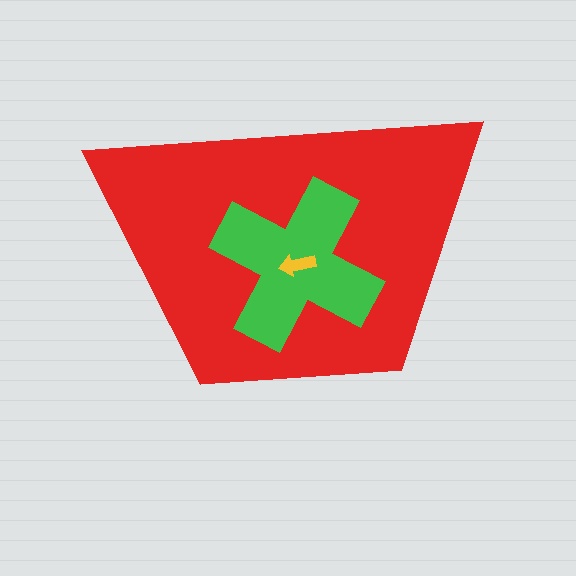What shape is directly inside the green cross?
The yellow arrow.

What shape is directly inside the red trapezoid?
The green cross.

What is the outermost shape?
The red trapezoid.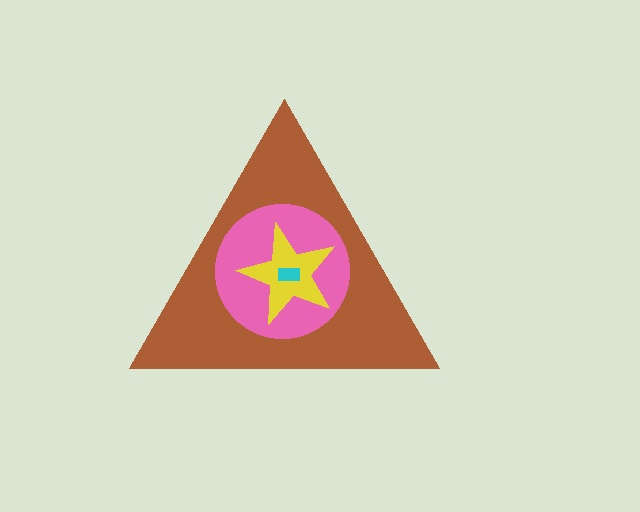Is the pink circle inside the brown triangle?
Yes.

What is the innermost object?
The cyan rectangle.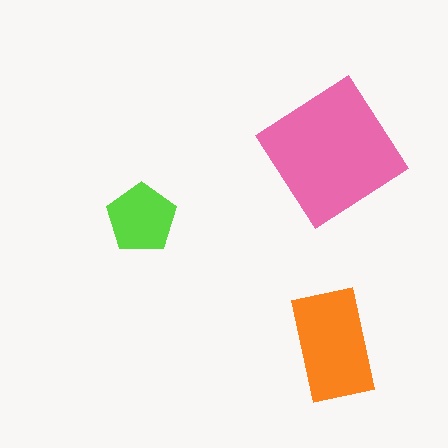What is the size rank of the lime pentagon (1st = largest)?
3rd.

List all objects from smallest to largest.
The lime pentagon, the orange rectangle, the pink diamond.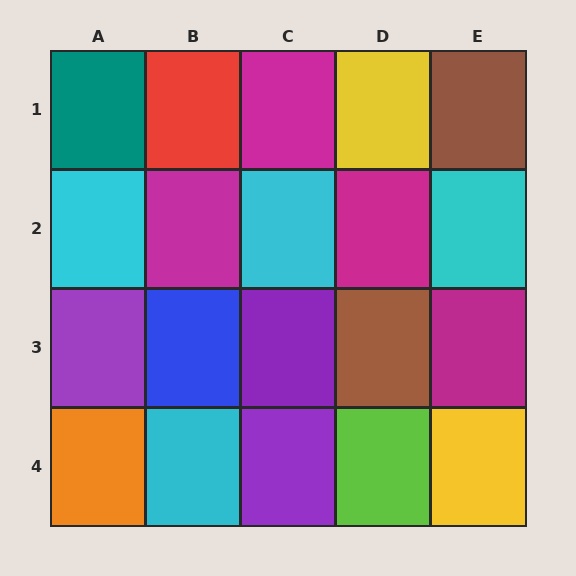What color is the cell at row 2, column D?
Magenta.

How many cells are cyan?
4 cells are cyan.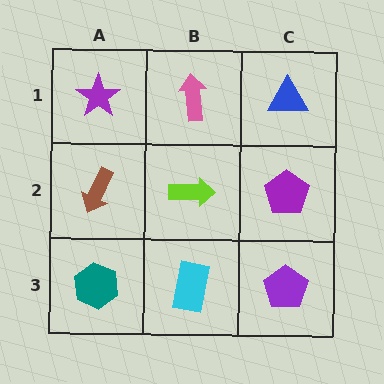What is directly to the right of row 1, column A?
A pink arrow.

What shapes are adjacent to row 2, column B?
A pink arrow (row 1, column B), a cyan rectangle (row 3, column B), a brown arrow (row 2, column A), a purple pentagon (row 2, column C).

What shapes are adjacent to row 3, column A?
A brown arrow (row 2, column A), a cyan rectangle (row 3, column B).